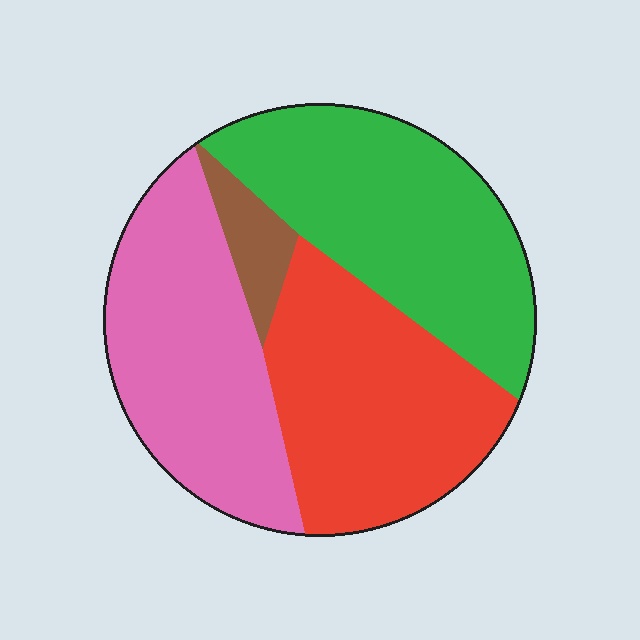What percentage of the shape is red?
Red takes up between a sixth and a third of the shape.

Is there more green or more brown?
Green.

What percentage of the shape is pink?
Pink takes up between a quarter and a half of the shape.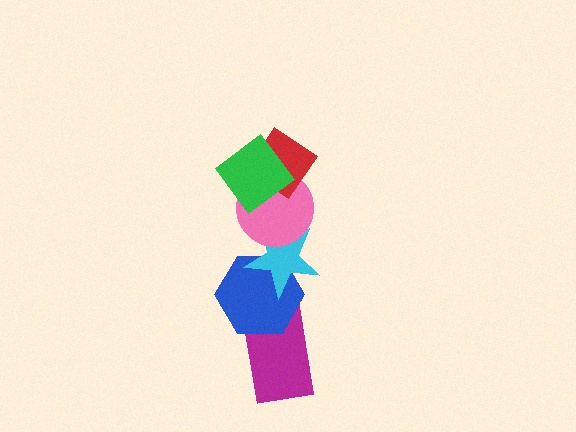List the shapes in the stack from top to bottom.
From top to bottom: the green diamond, the red diamond, the pink circle, the cyan star, the blue hexagon, the magenta rectangle.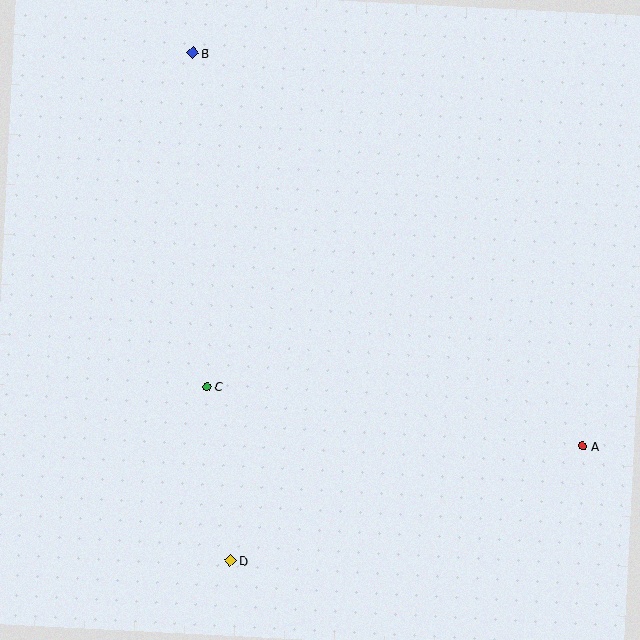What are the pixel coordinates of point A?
Point A is at (583, 446).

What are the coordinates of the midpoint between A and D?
The midpoint between A and D is at (406, 503).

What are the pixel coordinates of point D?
Point D is at (230, 561).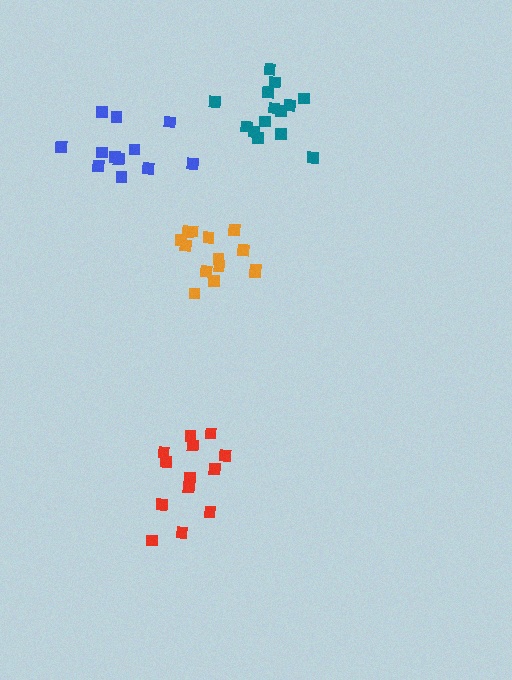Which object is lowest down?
The red cluster is bottommost.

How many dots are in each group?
Group 1: 13 dots, Group 2: 14 dots, Group 3: 13 dots, Group 4: 14 dots (54 total).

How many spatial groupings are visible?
There are 4 spatial groupings.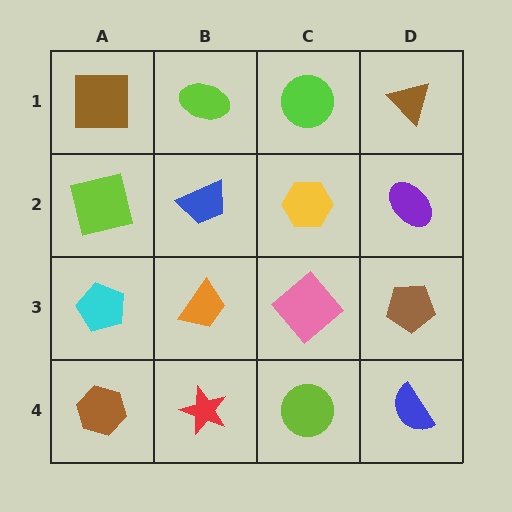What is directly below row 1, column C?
A yellow hexagon.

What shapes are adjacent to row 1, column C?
A yellow hexagon (row 2, column C), a lime ellipse (row 1, column B), a brown triangle (row 1, column D).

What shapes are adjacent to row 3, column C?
A yellow hexagon (row 2, column C), a lime circle (row 4, column C), an orange trapezoid (row 3, column B), a brown pentagon (row 3, column D).